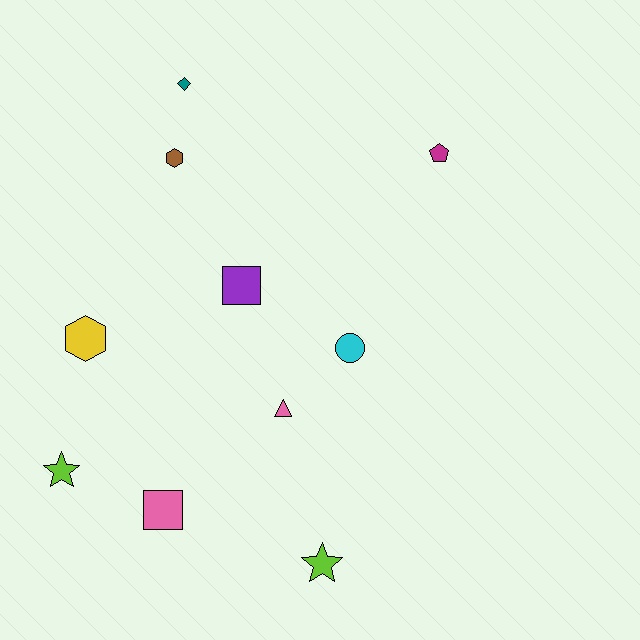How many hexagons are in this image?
There are 2 hexagons.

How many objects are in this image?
There are 10 objects.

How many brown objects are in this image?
There is 1 brown object.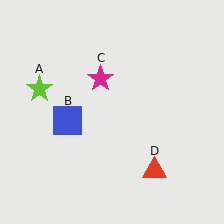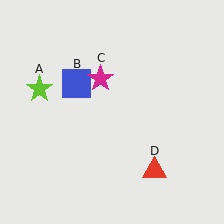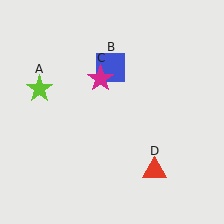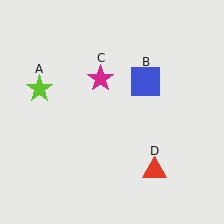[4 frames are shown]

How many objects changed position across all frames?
1 object changed position: blue square (object B).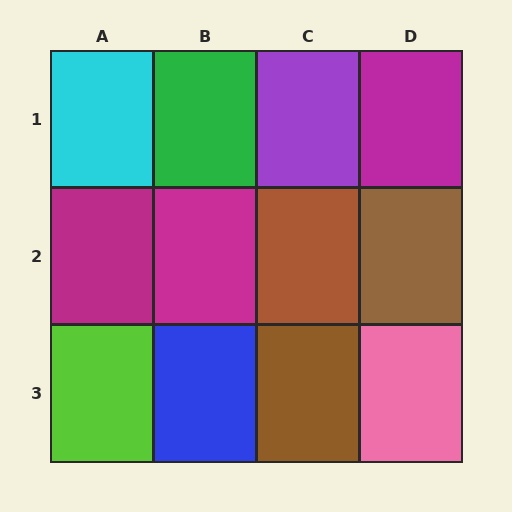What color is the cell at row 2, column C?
Brown.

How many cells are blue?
1 cell is blue.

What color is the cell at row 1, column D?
Magenta.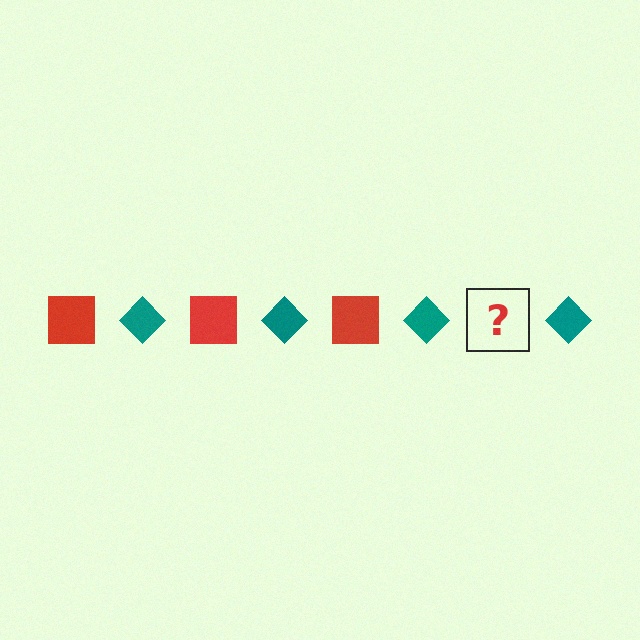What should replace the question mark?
The question mark should be replaced with a red square.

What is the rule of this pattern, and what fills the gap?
The rule is that the pattern alternates between red square and teal diamond. The gap should be filled with a red square.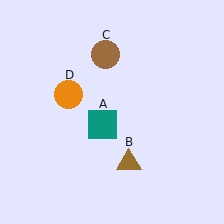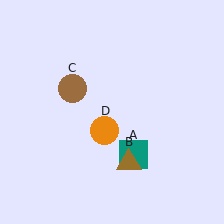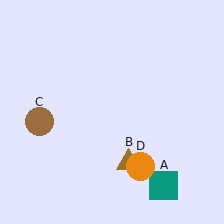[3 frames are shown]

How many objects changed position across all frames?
3 objects changed position: teal square (object A), brown circle (object C), orange circle (object D).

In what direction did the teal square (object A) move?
The teal square (object A) moved down and to the right.